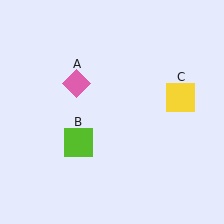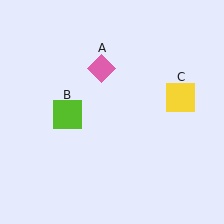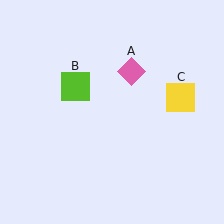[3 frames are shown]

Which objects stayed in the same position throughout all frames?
Yellow square (object C) remained stationary.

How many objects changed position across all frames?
2 objects changed position: pink diamond (object A), lime square (object B).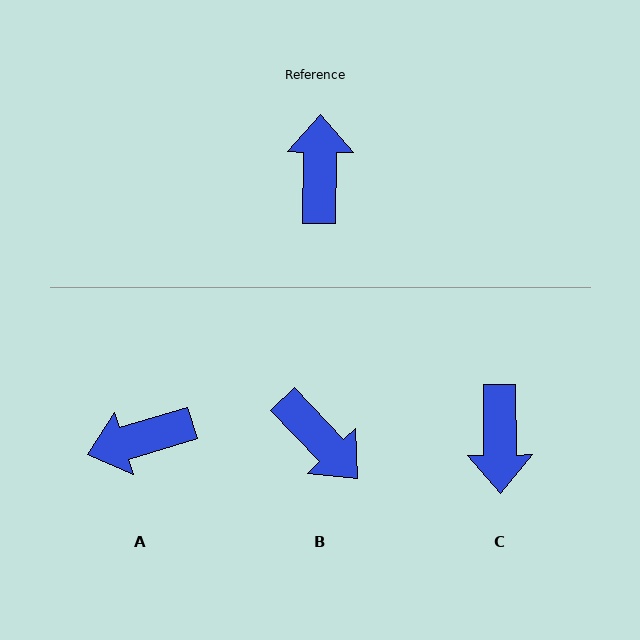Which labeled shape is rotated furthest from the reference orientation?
C, about 178 degrees away.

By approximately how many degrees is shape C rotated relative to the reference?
Approximately 178 degrees clockwise.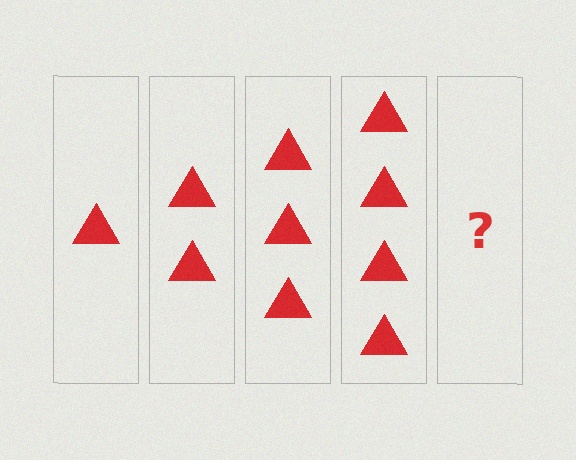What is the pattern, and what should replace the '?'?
The pattern is that each step adds one more triangle. The '?' should be 5 triangles.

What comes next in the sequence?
The next element should be 5 triangles.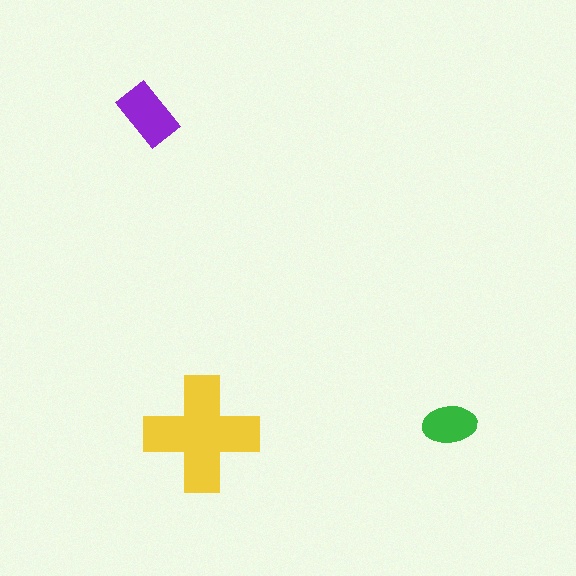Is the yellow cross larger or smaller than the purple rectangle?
Larger.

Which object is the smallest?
The green ellipse.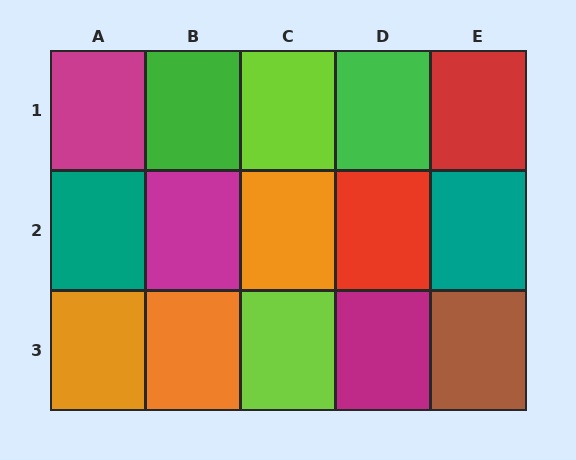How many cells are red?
2 cells are red.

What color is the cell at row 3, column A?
Orange.